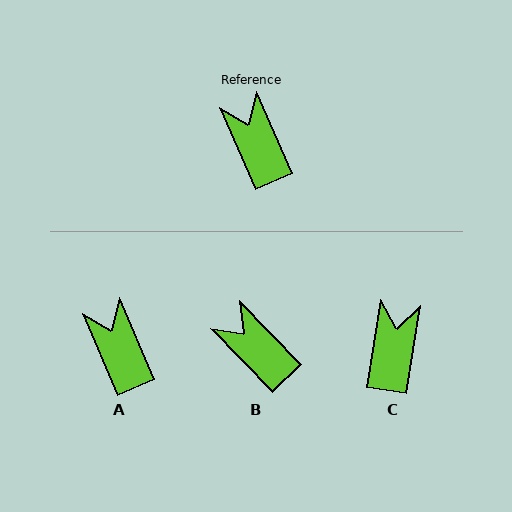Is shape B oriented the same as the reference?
No, it is off by about 21 degrees.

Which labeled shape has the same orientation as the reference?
A.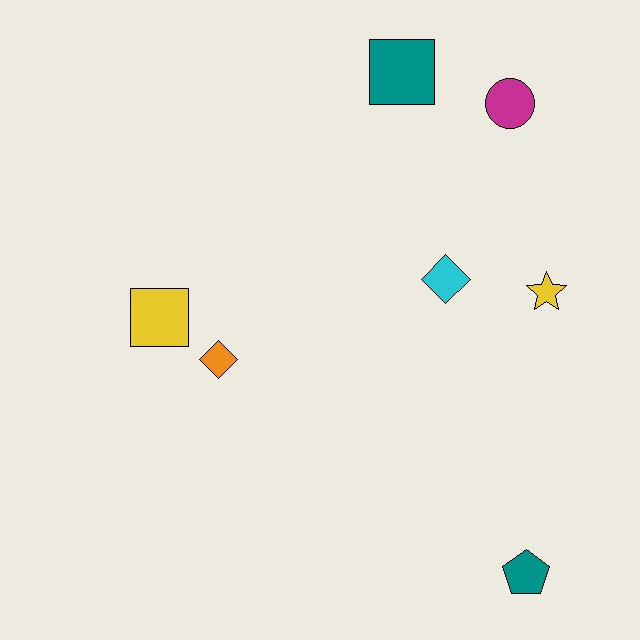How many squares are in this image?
There are 2 squares.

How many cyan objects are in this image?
There is 1 cyan object.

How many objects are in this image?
There are 7 objects.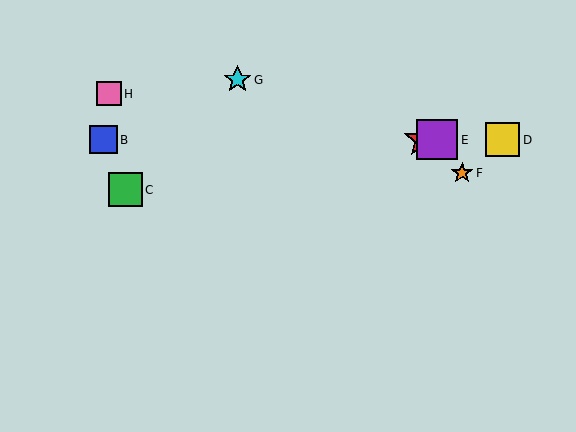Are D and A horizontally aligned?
Yes, both are at y≈140.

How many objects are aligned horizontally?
4 objects (A, B, D, E) are aligned horizontally.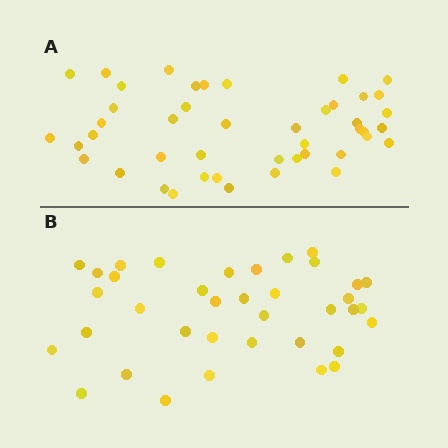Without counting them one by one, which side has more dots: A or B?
Region A (the top region) has more dots.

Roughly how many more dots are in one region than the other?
Region A has roughly 8 or so more dots than region B.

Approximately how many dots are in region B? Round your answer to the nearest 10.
About 40 dots. (The exact count is 37, which rounds to 40.)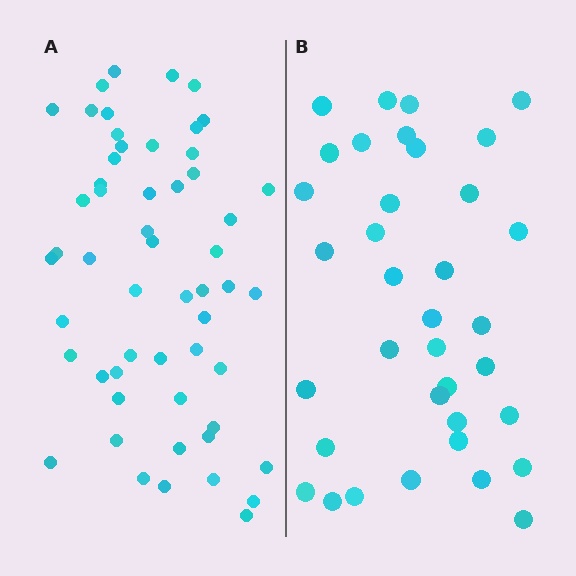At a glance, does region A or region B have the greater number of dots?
Region A (the left region) has more dots.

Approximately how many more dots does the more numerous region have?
Region A has approximately 20 more dots than region B.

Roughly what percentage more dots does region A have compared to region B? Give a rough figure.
About 55% more.